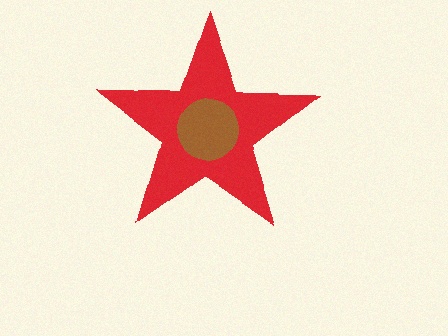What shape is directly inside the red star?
The brown circle.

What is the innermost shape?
The brown circle.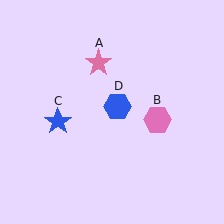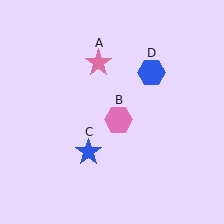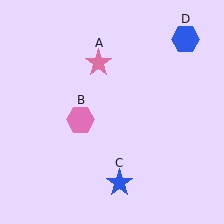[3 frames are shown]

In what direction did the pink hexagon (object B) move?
The pink hexagon (object B) moved left.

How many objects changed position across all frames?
3 objects changed position: pink hexagon (object B), blue star (object C), blue hexagon (object D).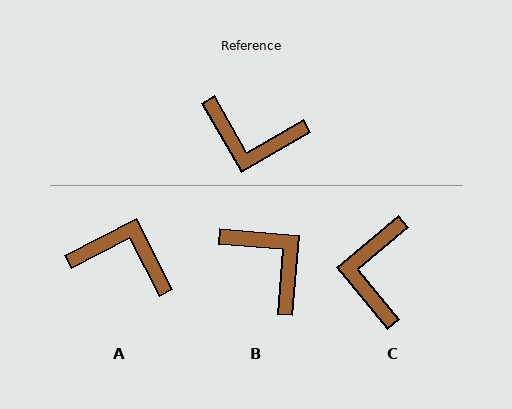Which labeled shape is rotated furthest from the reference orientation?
A, about 177 degrees away.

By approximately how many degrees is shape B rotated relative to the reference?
Approximately 145 degrees counter-clockwise.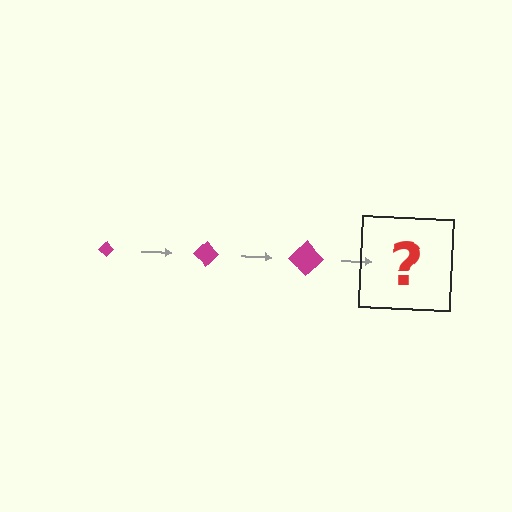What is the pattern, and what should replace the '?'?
The pattern is that the diamond gets progressively larger each step. The '?' should be a magenta diamond, larger than the previous one.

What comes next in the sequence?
The next element should be a magenta diamond, larger than the previous one.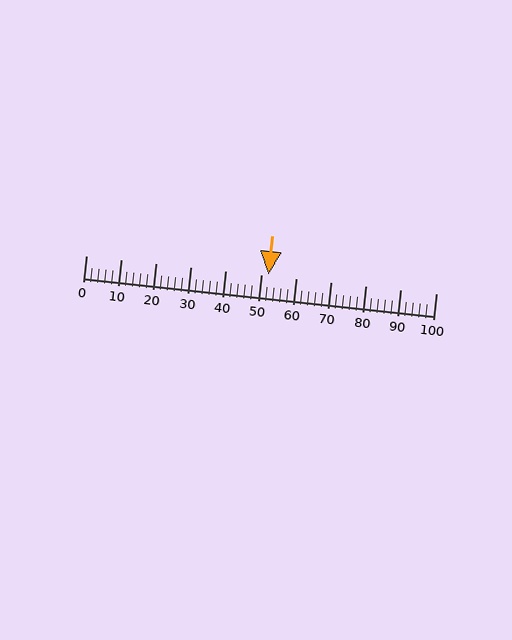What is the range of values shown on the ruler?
The ruler shows values from 0 to 100.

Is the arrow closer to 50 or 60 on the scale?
The arrow is closer to 50.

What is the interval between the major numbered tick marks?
The major tick marks are spaced 10 units apart.